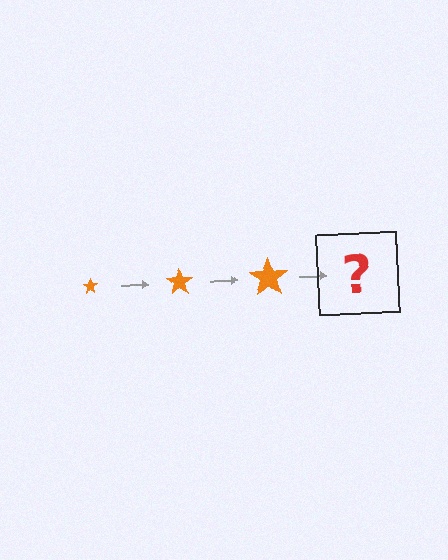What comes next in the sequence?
The next element should be an orange star, larger than the previous one.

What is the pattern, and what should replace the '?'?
The pattern is that the star gets progressively larger each step. The '?' should be an orange star, larger than the previous one.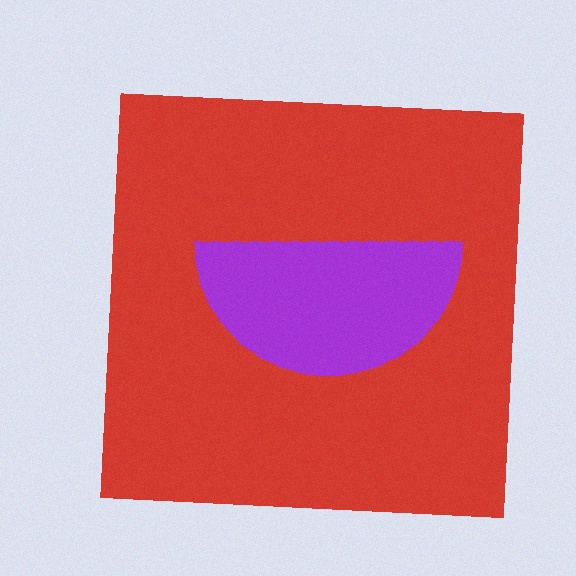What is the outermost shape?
The red square.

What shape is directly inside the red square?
The purple semicircle.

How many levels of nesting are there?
2.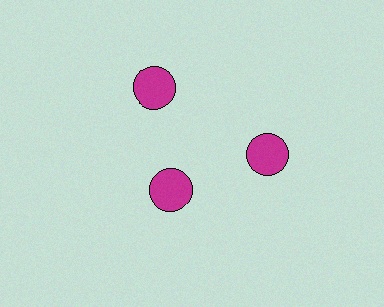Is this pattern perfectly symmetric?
No. The 3 magenta circles are arranged in a ring, but one element near the 7 o'clock position is pulled inward toward the center, breaking the 3-fold rotational symmetry.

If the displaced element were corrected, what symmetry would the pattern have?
It would have 3-fold rotational symmetry — the pattern would map onto itself every 120 degrees.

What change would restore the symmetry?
The symmetry would be restored by moving it outward, back onto the ring so that all 3 circles sit at equal angles and equal distance from the center.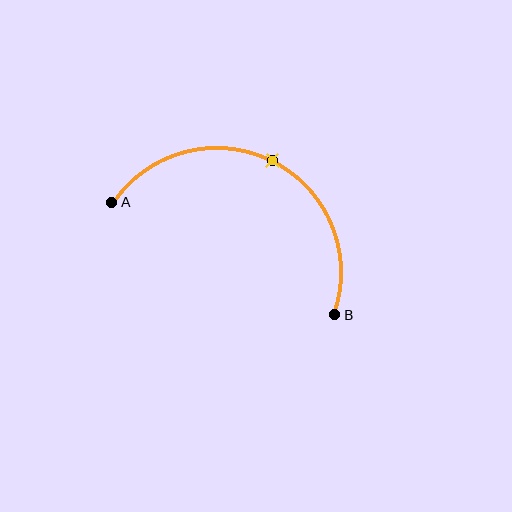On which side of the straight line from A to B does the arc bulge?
The arc bulges above the straight line connecting A and B.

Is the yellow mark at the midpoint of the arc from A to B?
Yes. The yellow mark lies on the arc at equal arc-length from both A and B — it is the arc midpoint.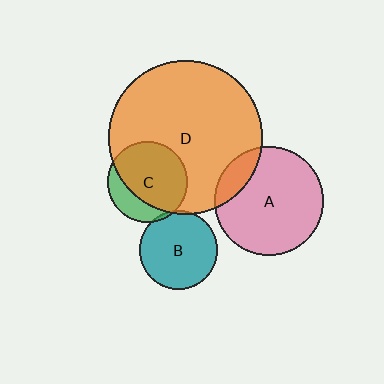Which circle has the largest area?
Circle D (orange).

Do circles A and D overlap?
Yes.